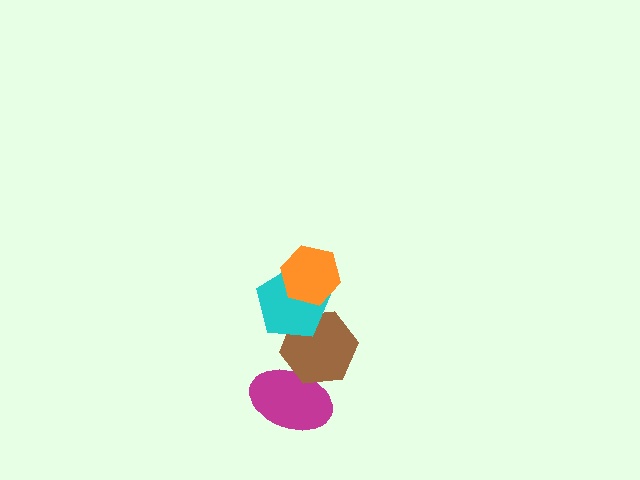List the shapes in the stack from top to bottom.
From top to bottom: the orange hexagon, the cyan pentagon, the brown hexagon, the magenta ellipse.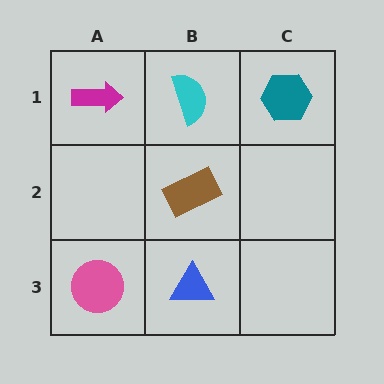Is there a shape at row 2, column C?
No, that cell is empty.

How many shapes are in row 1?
3 shapes.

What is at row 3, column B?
A blue triangle.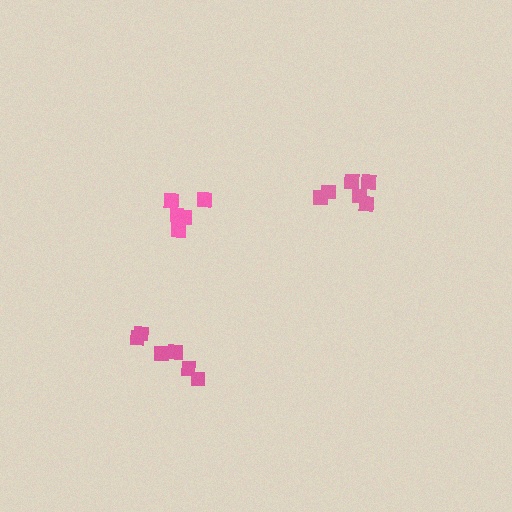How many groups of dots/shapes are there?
There are 3 groups.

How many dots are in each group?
Group 1: 5 dots, Group 2: 6 dots, Group 3: 6 dots (17 total).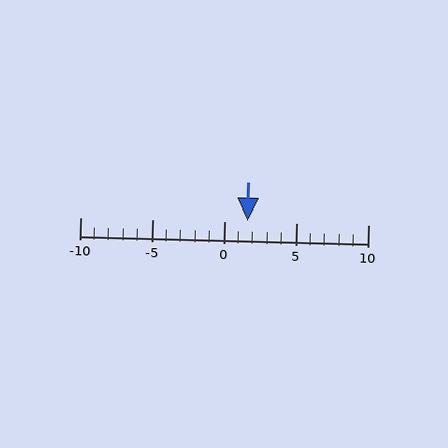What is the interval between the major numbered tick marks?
The major tick marks are spaced 5 units apart.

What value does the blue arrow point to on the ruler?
The blue arrow points to approximately 2.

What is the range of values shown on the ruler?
The ruler shows values from -10 to 10.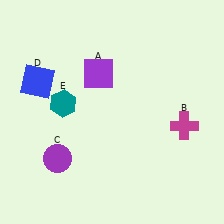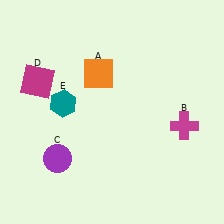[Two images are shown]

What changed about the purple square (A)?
In Image 1, A is purple. In Image 2, it changed to orange.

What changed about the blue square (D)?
In Image 1, D is blue. In Image 2, it changed to magenta.